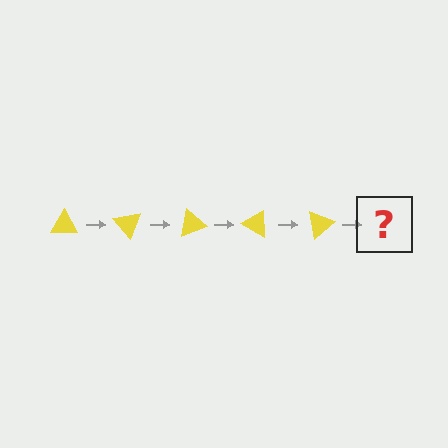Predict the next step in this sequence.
The next step is a yellow triangle rotated 250 degrees.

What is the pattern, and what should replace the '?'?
The pattern is that the triangle rotates 50 degrees each step. The '?' should be a yellow triangle rotated 250 degrees.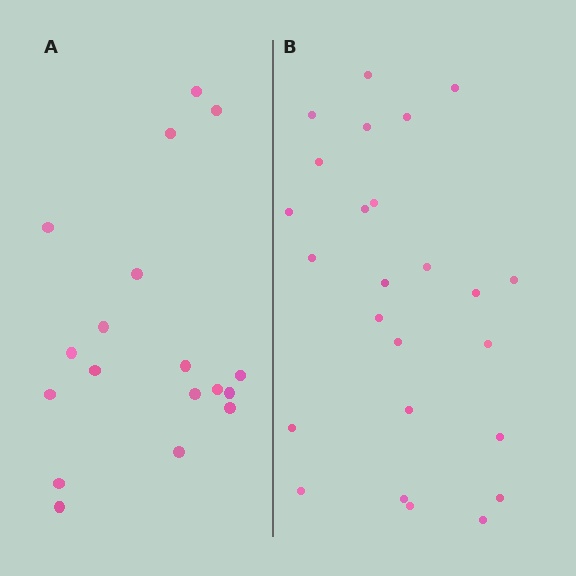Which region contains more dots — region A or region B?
Region B (the right region) has more dots.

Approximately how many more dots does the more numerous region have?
Region B has roughly 8 or so more dots than region A.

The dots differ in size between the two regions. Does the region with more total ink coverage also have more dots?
No. Region A has more total ink coverage because its dots are larger, but region B actually contains more individual dots. Total area can be misleading — the number of items is what matters here.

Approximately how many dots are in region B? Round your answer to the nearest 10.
About 20 dots. (The exact count is 25, which rounds to 20.)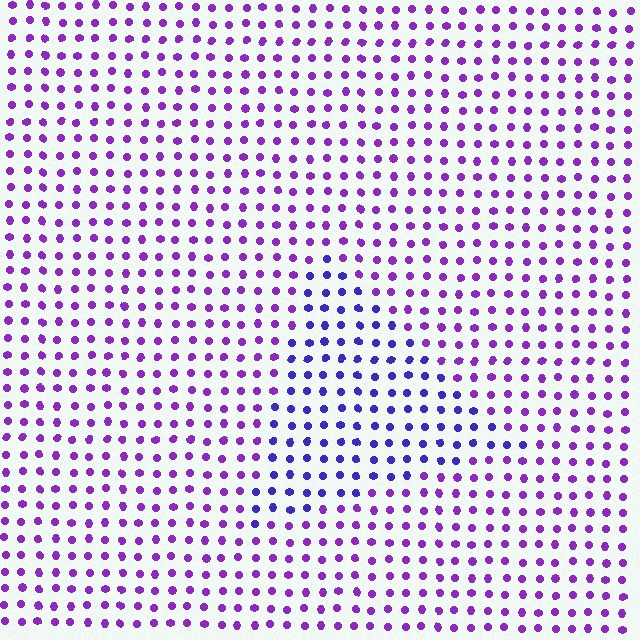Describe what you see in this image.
The image is filled with small purple elements in a uniform arrangement. A triangle-shaped region is visible where the elements are tinted to a slightly different hue, forming a subtle color boundary.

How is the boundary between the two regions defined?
The boundary is defined purely by a slight shift in hue (about 33 degrees). Spacing, size, and orientation are identical on both sides.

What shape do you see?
I see a triangle.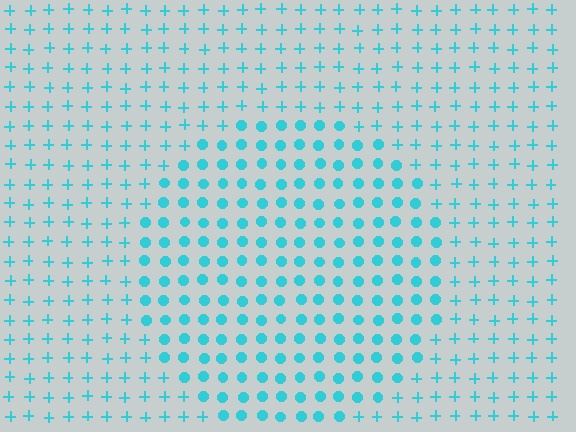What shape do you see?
I see a circle.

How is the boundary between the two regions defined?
The boundary is defined by a change in element shape: circles inside vs. plus signs outside. All elements share the same color and spacing.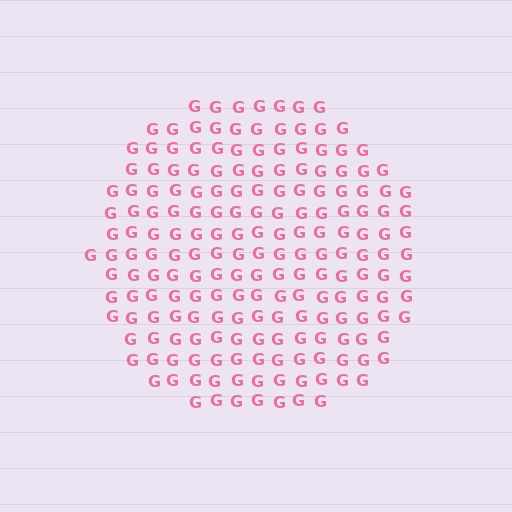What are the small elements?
The small elements are letter G's.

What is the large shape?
The large shape is a circle.